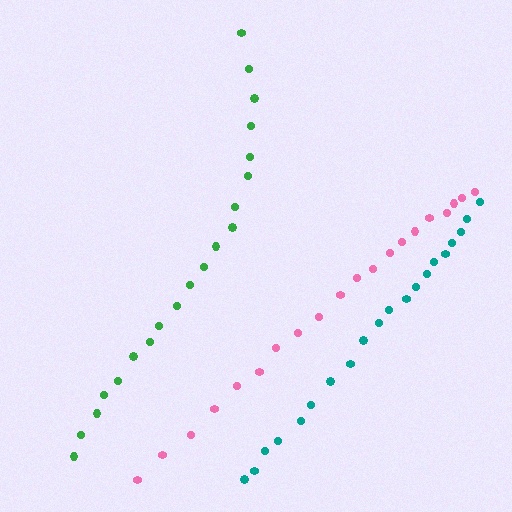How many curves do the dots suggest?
There are 3 distinct paths.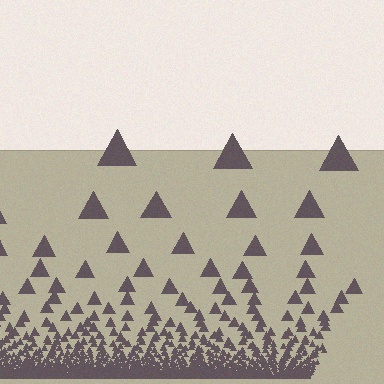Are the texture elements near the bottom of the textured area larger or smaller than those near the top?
Smaller. The gradient is inverted — elements near the bottom are smaller and denser.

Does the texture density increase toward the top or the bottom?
Density increases toward the bottom.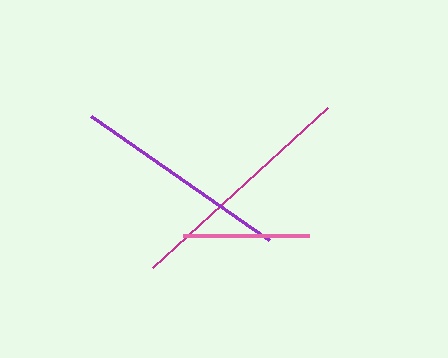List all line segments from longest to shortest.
From longest to shortest: magenta, purple, pink.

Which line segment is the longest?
The magenta line is the longest at approximately 237 pixels.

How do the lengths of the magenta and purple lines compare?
The magenta and purple lines are approximately the same length.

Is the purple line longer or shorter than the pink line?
The purple line is longer than the pink line.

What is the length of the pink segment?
The pink segment is approximately 126 pixels long.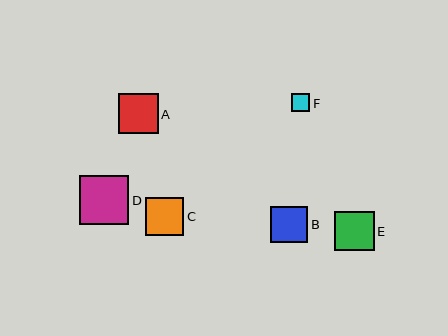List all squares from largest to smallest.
From largest to smallest: D, E, A, C, B, F.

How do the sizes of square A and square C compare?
Square A and square C are approximately the same size.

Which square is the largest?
Square D is the largest with a size of approximately 50 pixels.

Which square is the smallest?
Square F is the smallest with a size of approximately 18 pixels.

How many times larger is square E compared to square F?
Square E is approximately 2.2 times the size of square F.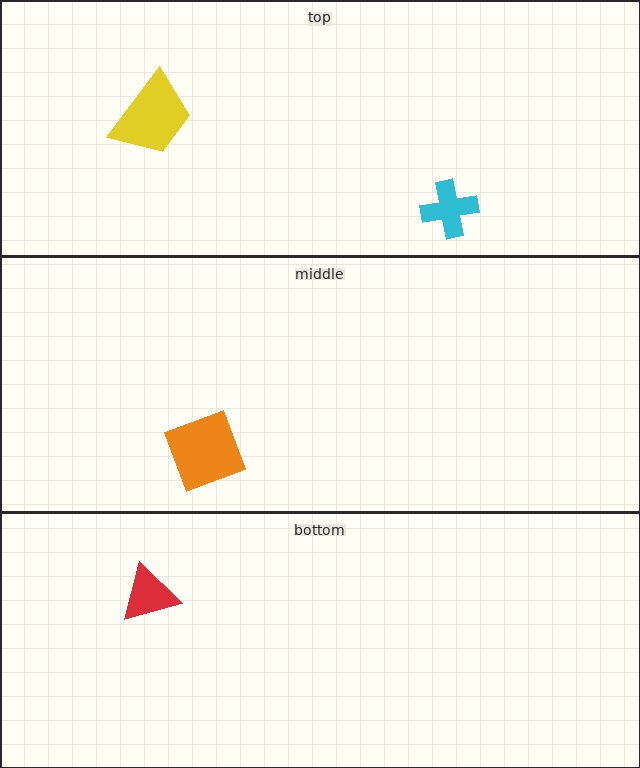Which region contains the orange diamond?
The middle region.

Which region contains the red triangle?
The bottom region.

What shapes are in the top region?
The cyan cross, the yellow trapezoid.